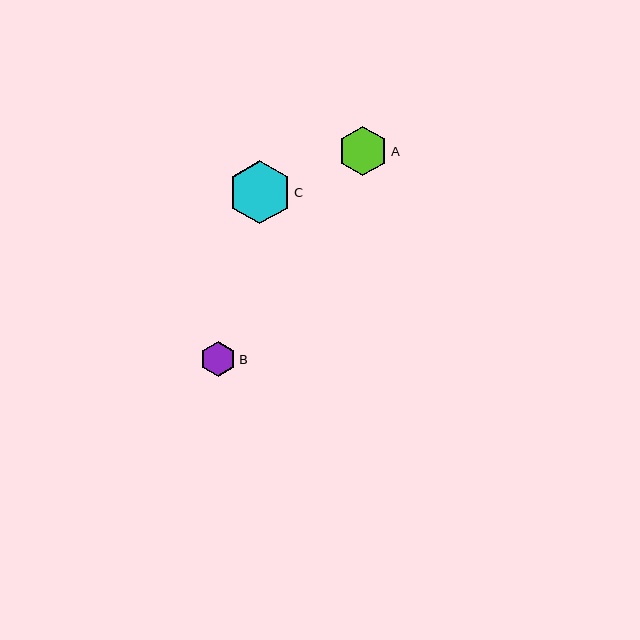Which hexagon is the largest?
Hexagon C is the largest with a size of approximately 63 pixels.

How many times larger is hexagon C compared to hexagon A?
Hexagon C is approximately 1.3 times the size of hexagon A.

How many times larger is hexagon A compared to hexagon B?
Hexagon A is approximately 1.4 times the size of hexagon B.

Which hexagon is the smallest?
Hexagon B is the smallest with a size of approximately 35 pixels.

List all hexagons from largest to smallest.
From largest to smallest: C, A, B.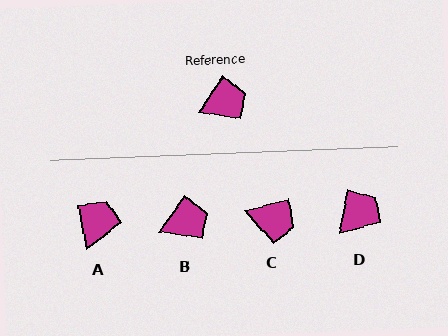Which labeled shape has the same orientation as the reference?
B.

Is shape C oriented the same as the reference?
No, it is off by about 41 degrees.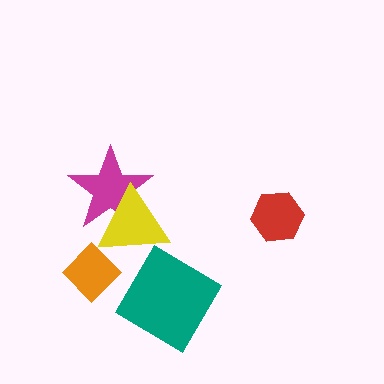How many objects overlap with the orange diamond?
1 object overlaps with the orange diamond.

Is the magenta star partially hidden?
Yes, it is partially covered by another shape.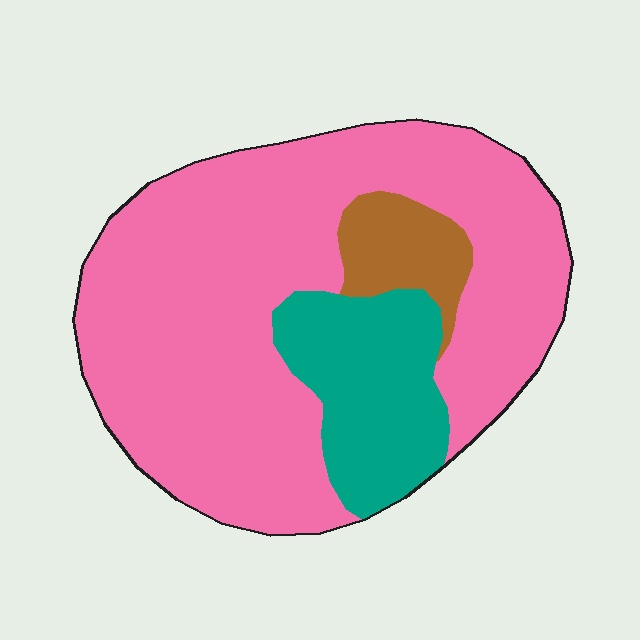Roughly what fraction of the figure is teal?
Teal covers about 20% of the figure.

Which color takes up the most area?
Pink, at roughly 75%.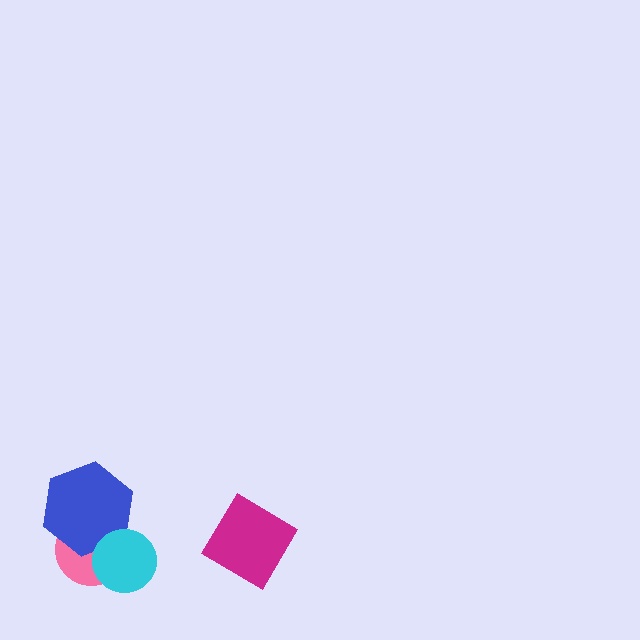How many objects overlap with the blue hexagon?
2 objects overlap with the blue hexagon.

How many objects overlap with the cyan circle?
2 objects overlap with the cyan circle.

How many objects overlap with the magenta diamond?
0 objects overlap with the magenta diamond.